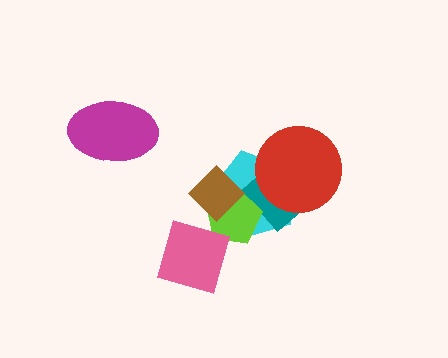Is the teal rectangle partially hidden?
Yes, it is partially covered by another shape.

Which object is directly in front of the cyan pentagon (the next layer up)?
The teal rectangle is directly in front of the cyan pentagon.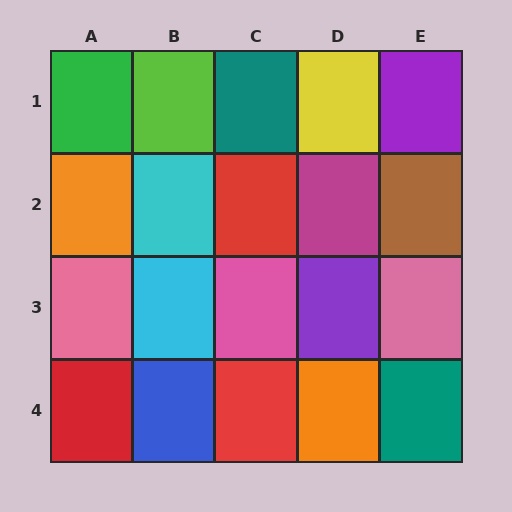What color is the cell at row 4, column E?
Teal.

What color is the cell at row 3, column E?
Pink.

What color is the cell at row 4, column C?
Red.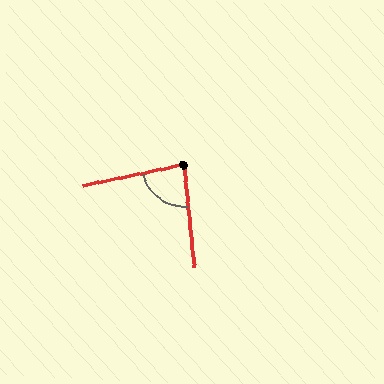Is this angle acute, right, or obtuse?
It is acute.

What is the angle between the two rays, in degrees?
Approximately 84 degrees.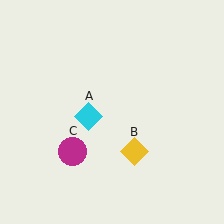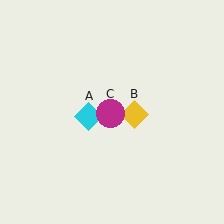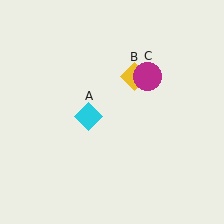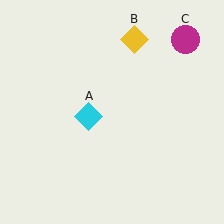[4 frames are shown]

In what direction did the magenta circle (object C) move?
The magenta circle (object C) moved up and to the right.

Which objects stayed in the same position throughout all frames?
Cyan diamond (object A) remained stationary.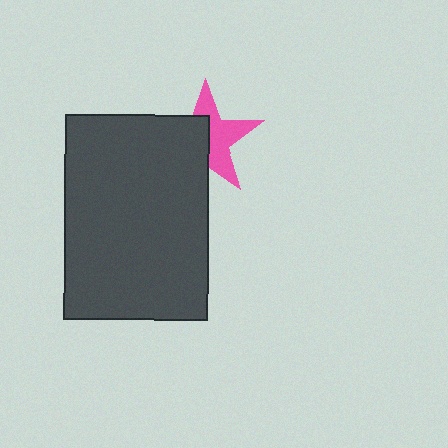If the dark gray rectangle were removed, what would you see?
You would see the complete pink star.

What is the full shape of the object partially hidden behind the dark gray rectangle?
The partially hidden object is a pink star.